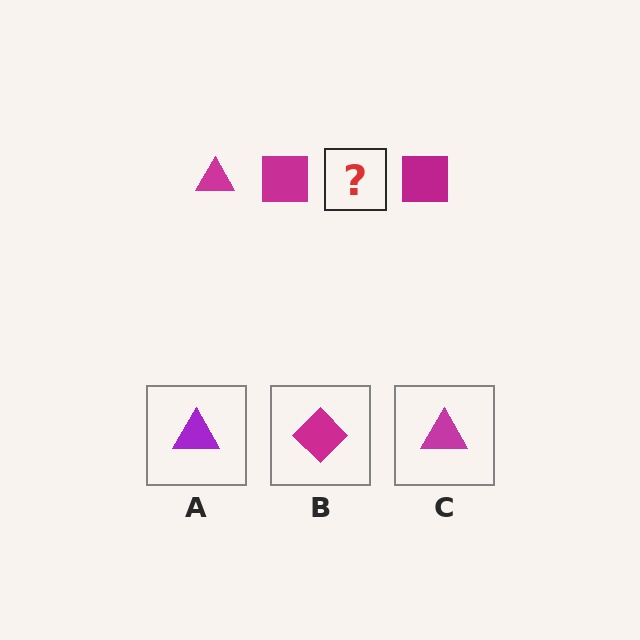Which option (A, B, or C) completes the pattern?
C.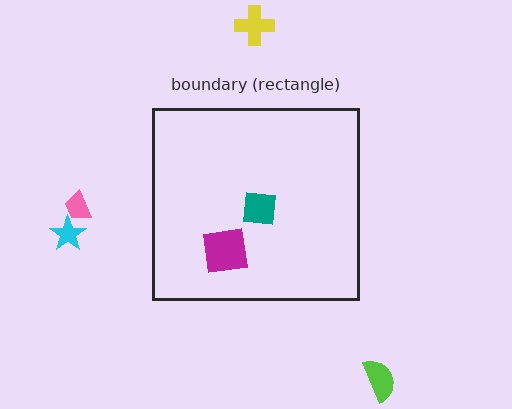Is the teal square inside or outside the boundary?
Inside.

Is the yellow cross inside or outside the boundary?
Outside.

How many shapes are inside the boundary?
2 inside, 4 outside.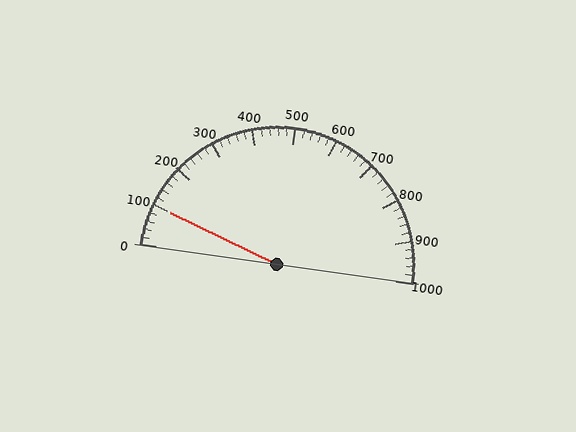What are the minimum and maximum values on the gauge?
The gauge ranges from 0 to 1000.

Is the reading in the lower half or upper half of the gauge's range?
The reading is in the lower half of the range (0 to 1000).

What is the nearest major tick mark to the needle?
The nearest major tick mark is 100.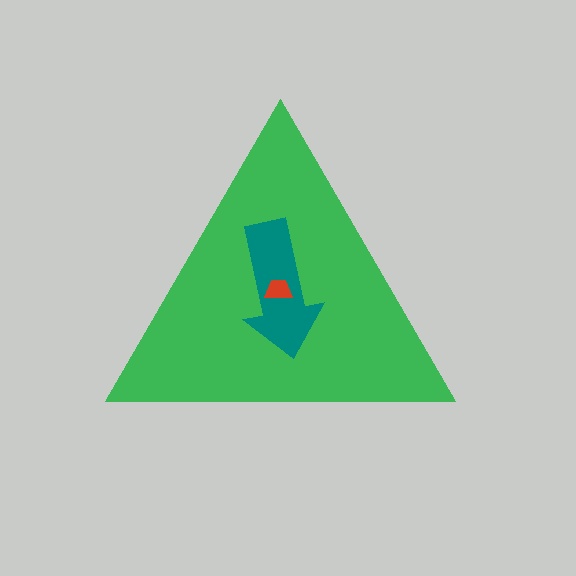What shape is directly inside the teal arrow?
The red trapezoid.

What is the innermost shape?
The red trapezoid.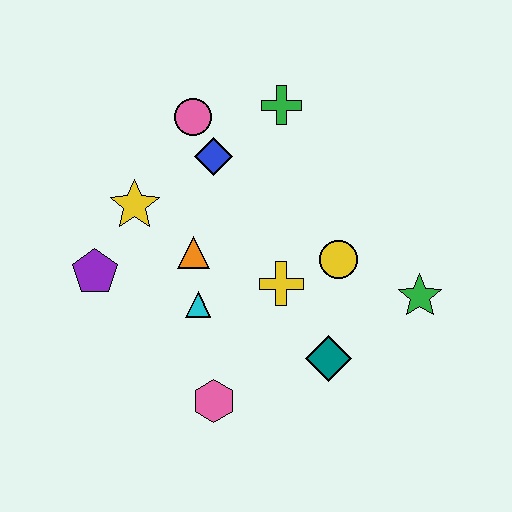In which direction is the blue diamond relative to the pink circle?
The blue diamond is below the pink circle.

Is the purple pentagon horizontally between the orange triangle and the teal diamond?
No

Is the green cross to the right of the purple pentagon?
Yes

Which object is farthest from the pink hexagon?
The green cross is farthest from the pink hexagon.